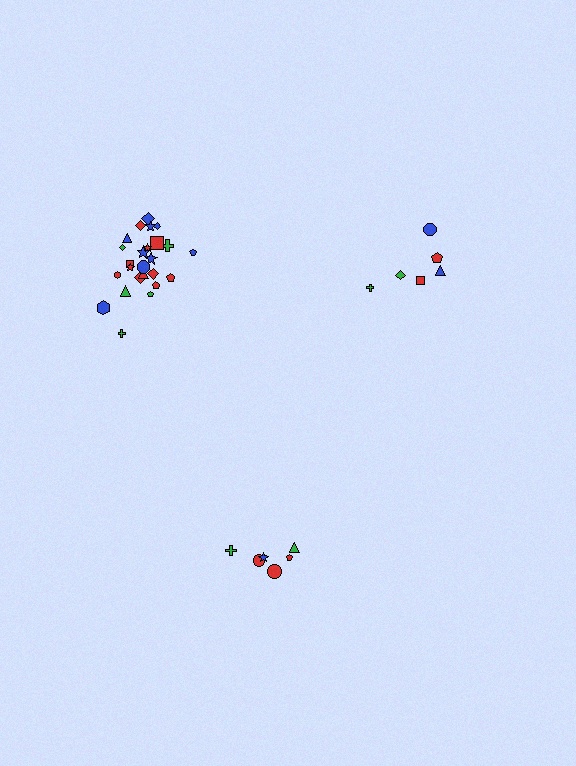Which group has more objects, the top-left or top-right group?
The top-left group.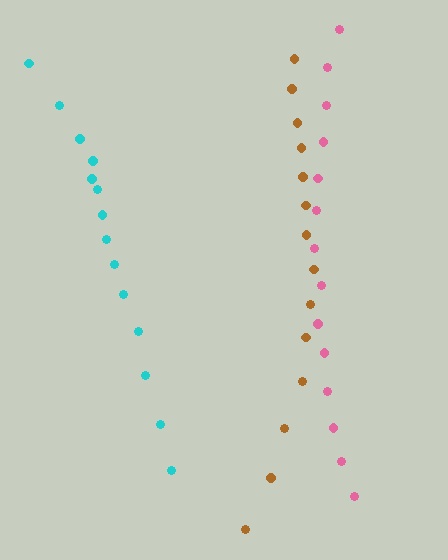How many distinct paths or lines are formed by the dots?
There are 3 distinct paths.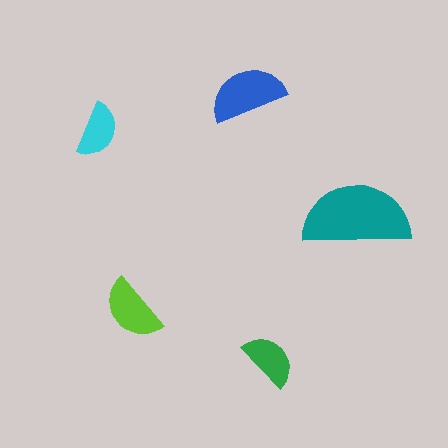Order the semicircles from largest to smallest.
the teal one, the blue one, the lime one, the green one, the cyan one.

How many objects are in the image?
There are 5 objects in the image.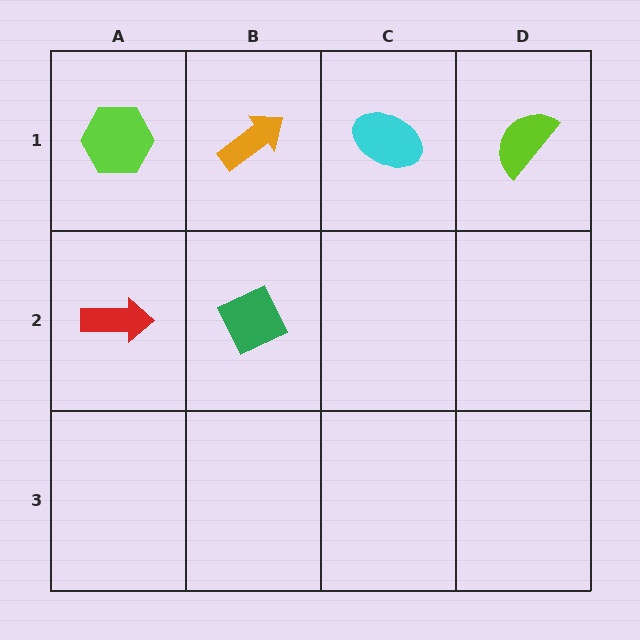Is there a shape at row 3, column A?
No, that cell is empty.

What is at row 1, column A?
A lime hexagon.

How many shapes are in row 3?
0 shapes.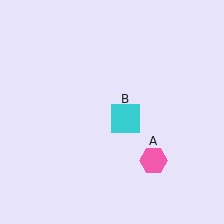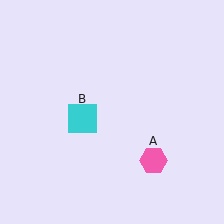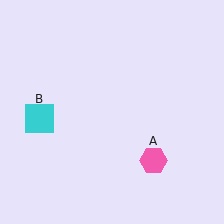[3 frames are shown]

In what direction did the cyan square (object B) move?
The cyan square (object B) moved left.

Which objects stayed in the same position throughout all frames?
Pink hexagon (object A) remained stationary.